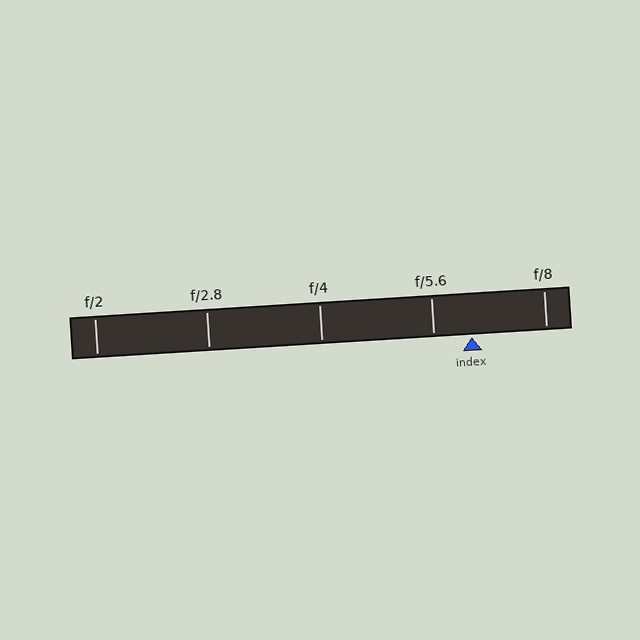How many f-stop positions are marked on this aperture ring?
There are 5 f-stop positions marked.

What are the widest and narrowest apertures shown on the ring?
The widest aperture shown is f/2 and the narrowest is f/8.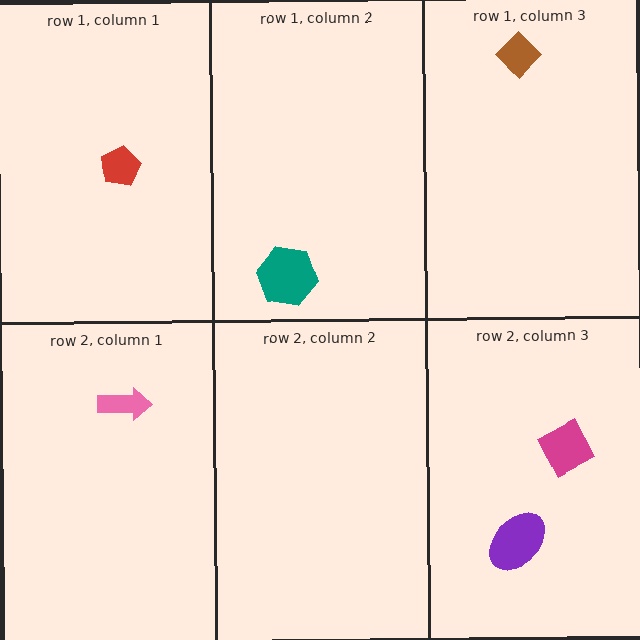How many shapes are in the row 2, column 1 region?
1.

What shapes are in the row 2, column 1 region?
The pink arrow.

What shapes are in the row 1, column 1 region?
The red pentagon.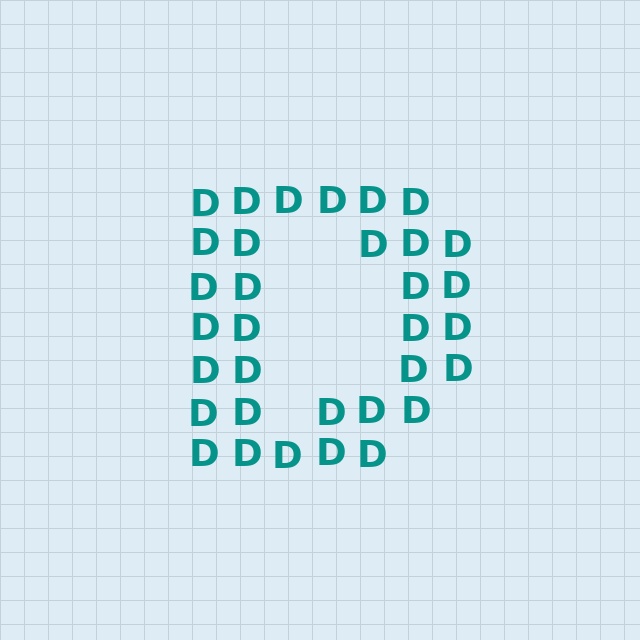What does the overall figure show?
The overall figure shows the letter D.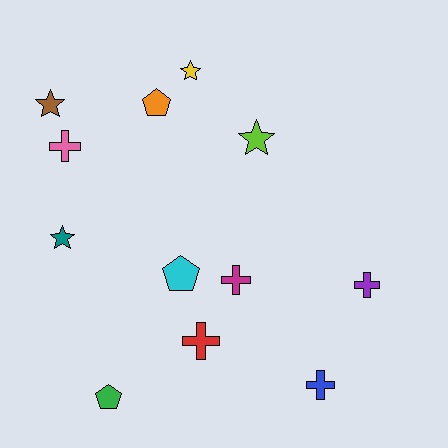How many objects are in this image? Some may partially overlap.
There are 12 objects.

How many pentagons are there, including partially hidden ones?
There are 3 pentagons.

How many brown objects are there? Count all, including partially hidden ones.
There is 1 brown object.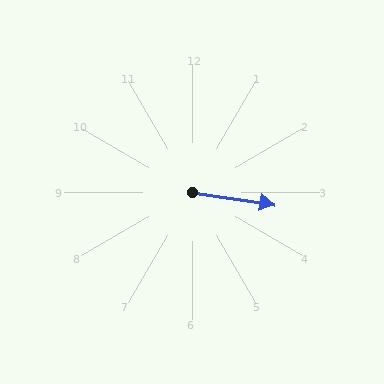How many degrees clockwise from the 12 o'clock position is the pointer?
Approximately 98 degrees.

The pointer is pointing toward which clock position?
Roughly 3 o'clock.